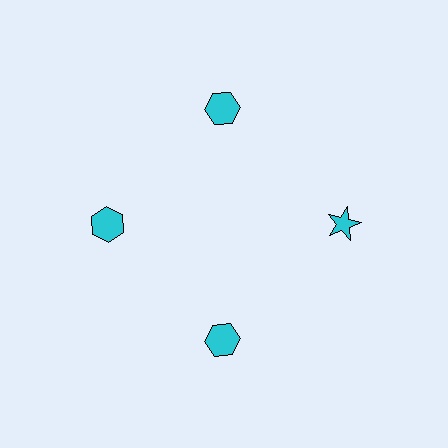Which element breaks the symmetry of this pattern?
The cyan star at roughly the 3 o'clock position breaks the symmetry. All other shapes are cyan hexagons.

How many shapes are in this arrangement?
There are 4 shapes arranged in a ring pattern.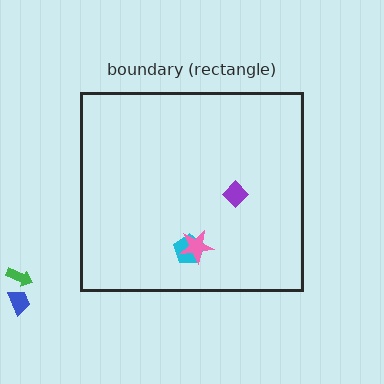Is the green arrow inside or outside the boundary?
Outside.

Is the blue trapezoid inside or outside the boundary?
Outside.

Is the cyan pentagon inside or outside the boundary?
Inside.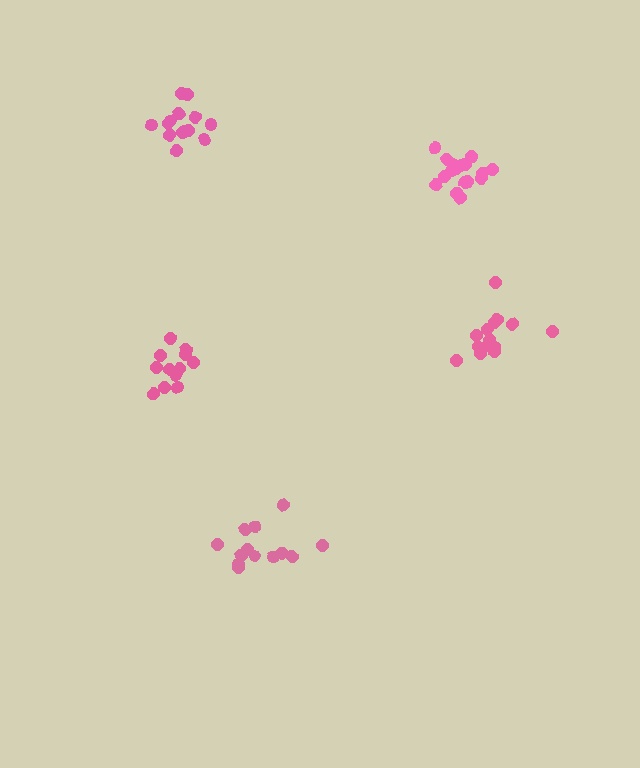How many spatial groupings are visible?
There are 5 spatial groupings.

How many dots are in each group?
Group 1: 13 dots, Group 2: 18 dots, Group 3: 15 dots, Group 4: 14 dots, Group 5: 12 dots (72 total).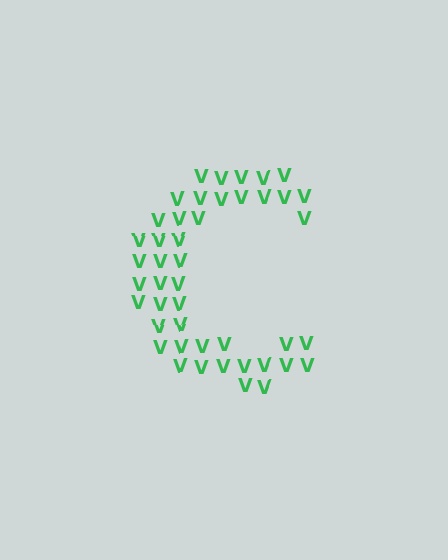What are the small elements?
The small elements are letter V's.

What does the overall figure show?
The overall figure shows the letter C.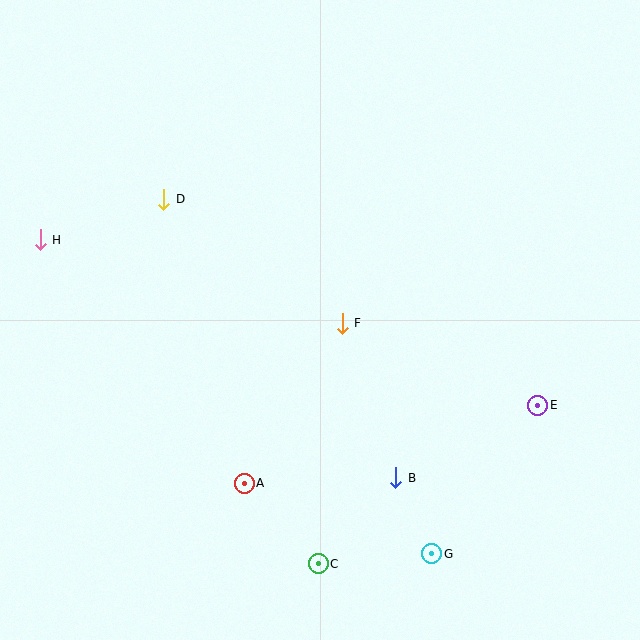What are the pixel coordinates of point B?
Point B is at (396, 478).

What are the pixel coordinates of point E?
Point E is at (538, 405).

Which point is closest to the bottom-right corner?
Point G is closest to the bottom-right corner.